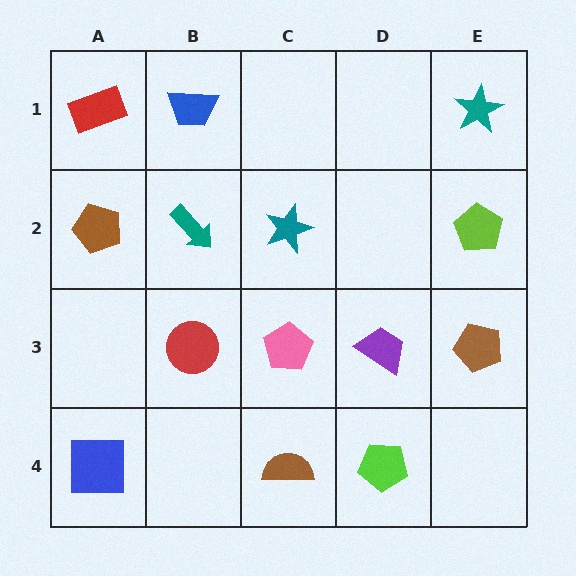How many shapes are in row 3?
4 shapes.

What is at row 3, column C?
A pink pentagon.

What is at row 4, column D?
A lime pentagon.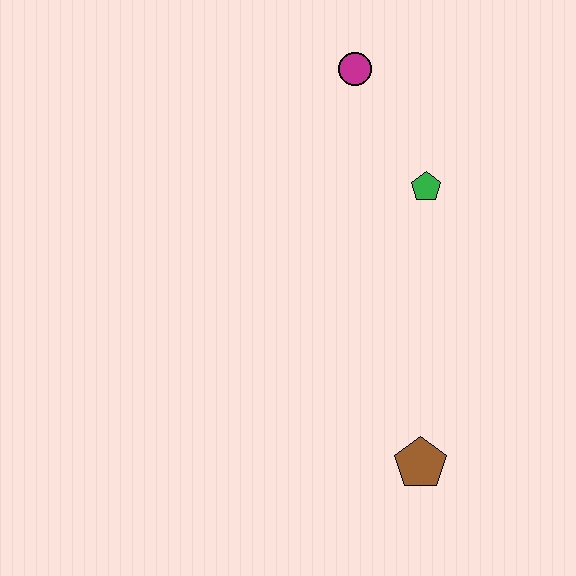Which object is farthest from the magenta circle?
The brown pentagon is farthest from the magenta circle.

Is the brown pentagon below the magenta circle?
Yes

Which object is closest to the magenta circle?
The green pentagon is closest to the magenta circle.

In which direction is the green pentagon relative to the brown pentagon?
The green pentagon is above the brown pentagon.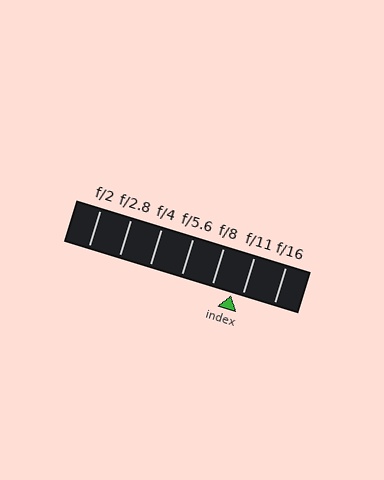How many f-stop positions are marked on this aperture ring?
There are 7 f-stop positions marked.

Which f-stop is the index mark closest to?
The index mark is closest to f/11.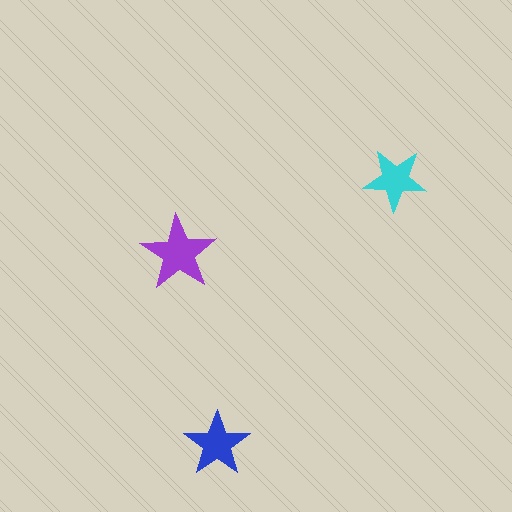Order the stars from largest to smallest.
the purple one, the blue one, the cyan one.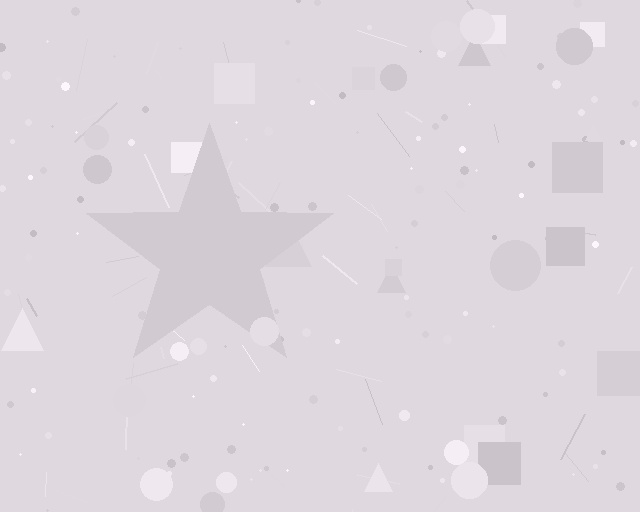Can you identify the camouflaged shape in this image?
The camouflaged shape is a star.